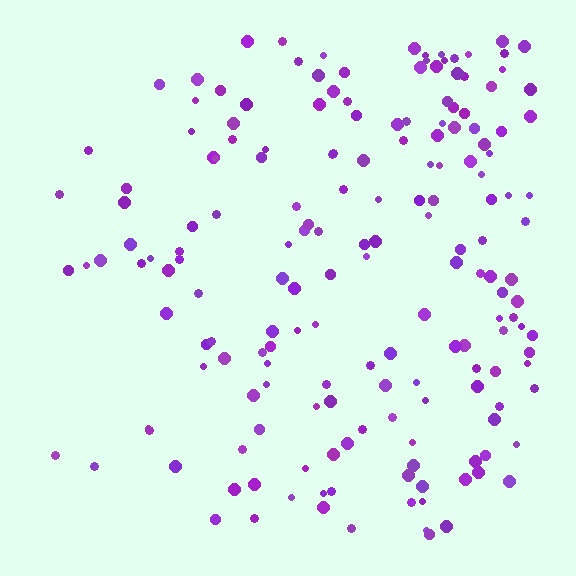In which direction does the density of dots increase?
From left to right, with the right side densest.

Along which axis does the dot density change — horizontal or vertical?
Horizontal.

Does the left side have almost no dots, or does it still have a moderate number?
Still a moderate number, just noticeably fewer than the right.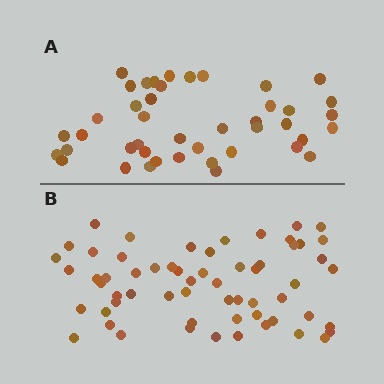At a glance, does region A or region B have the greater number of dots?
Region B (the bottom region) has more dots.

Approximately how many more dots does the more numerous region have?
Region B has approximately 15 more dots than region A.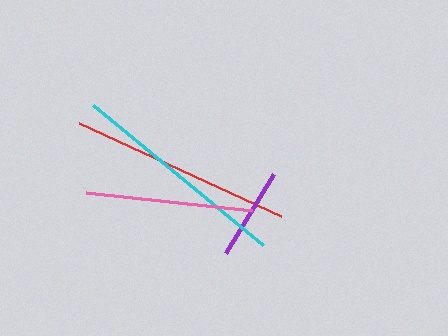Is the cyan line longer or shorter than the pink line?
The cyan line is longer than the pink line.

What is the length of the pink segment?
The pink segment is approximately 167 pixels long.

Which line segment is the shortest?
The purple line is the shortest at approximately 93 pixels.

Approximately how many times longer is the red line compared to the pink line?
The red line is approximately 1.3 times the length of the pink line.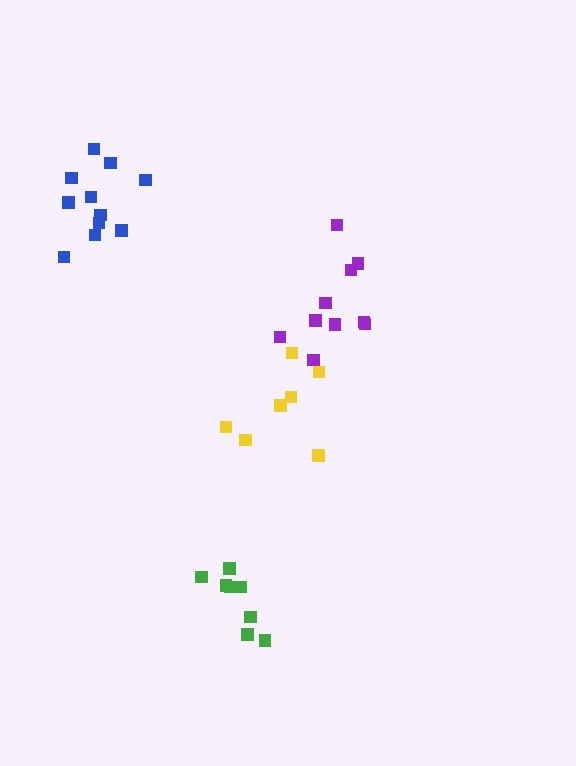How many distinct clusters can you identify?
There are 4 distinct clusters.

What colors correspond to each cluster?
The clusters are colored: green, yellow, blue, purple.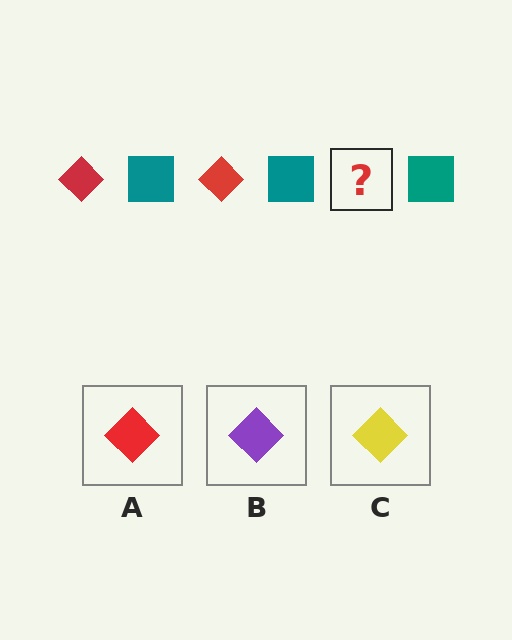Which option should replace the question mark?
Option A.